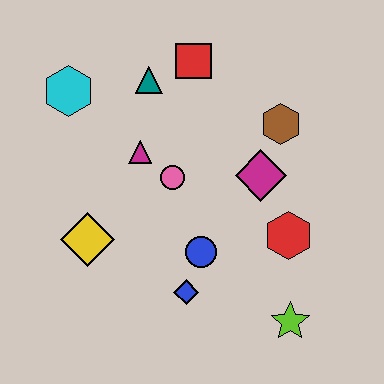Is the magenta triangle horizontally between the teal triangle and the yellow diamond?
Yes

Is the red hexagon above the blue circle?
Yes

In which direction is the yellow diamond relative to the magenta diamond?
The yellow diamond is to the left of the magenta diamond.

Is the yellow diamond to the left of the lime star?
Yes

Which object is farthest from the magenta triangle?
The lime star is farthest from the magenta triangle.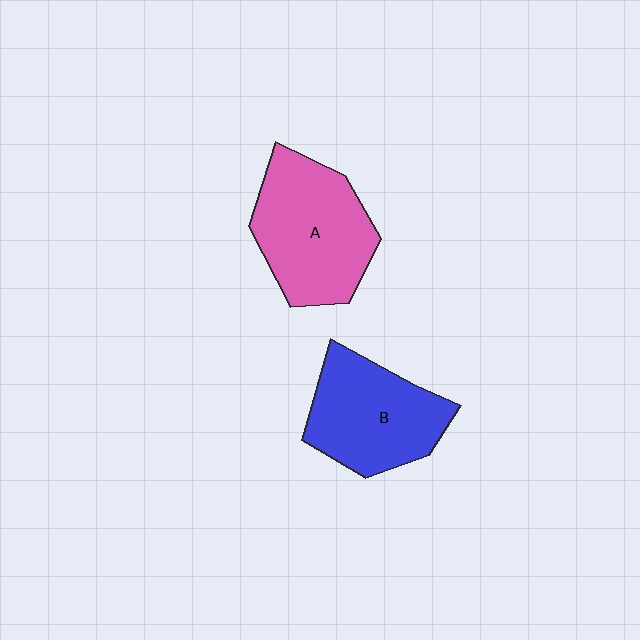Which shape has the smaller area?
Shape B (blue).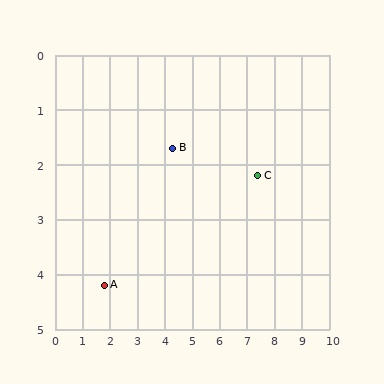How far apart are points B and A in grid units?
Points B and A are about 3.5 grid units apart.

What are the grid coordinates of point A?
Point A is at approximately (1.8, 4.2).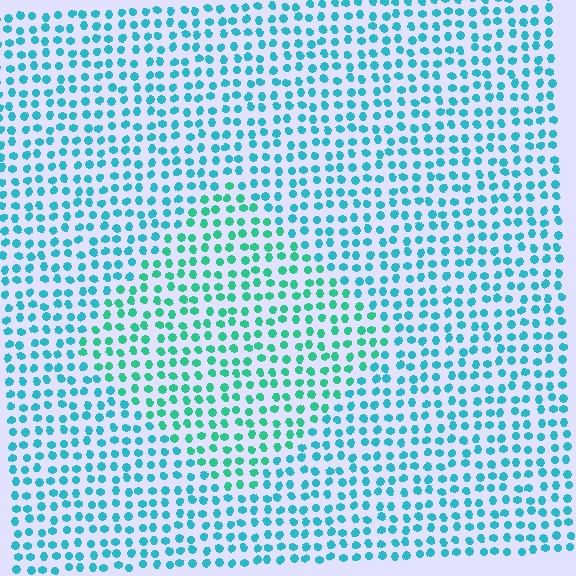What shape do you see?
I see a diamond.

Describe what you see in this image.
The image is filled with small cyan elements in a uniform arrangement. A diamond-shaped region is visible where the elements are tinted to a slightly different hue, forming a subtle color boundary.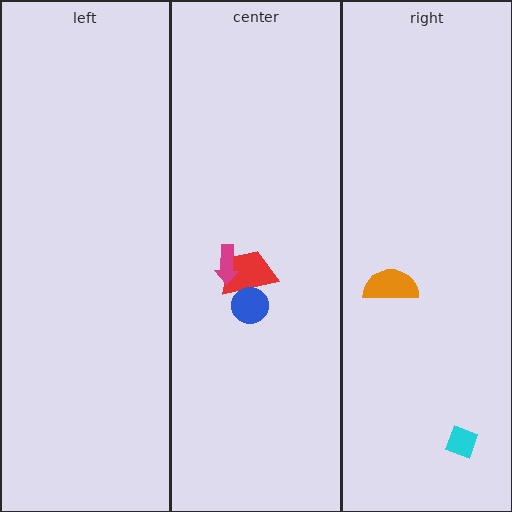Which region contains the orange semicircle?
The right region.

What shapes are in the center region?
The red trapezoid, the blue circle, the magenta arrow.